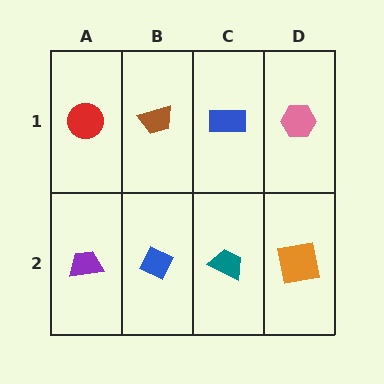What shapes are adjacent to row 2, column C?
A blue rectangle (row 1, column C), a blue diamond (row 2, column B), an orange square (row 2, column D).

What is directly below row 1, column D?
An orange square.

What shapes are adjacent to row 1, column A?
A purple trapezoid (row 2, column A), a brown trapezoid (row 1, column B).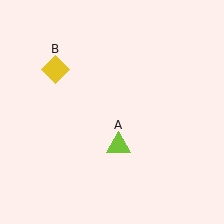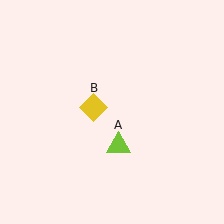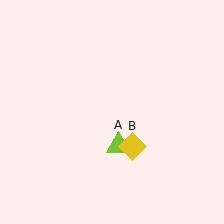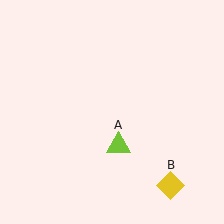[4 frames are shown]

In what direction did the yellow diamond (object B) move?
The yellow diamond (object B) moved down and to the right.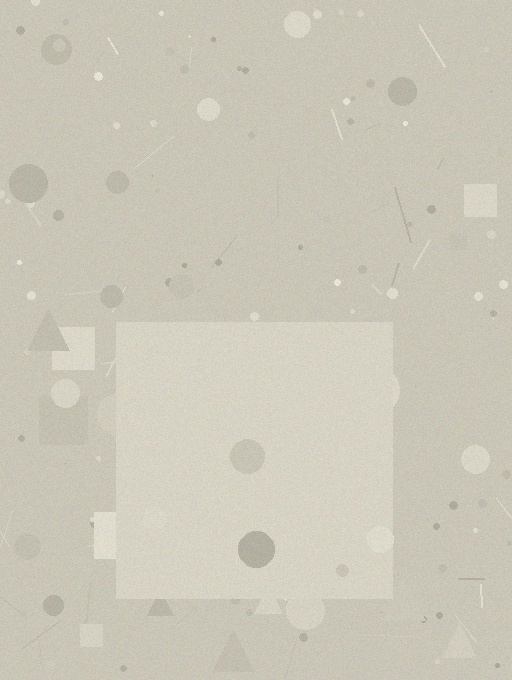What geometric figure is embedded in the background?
A square is embedded in the background.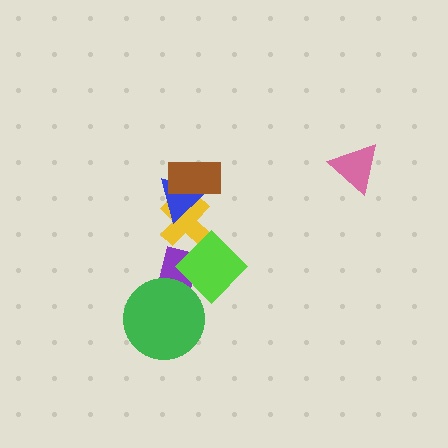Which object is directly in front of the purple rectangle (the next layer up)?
The lime diamond is directly in front of the purple rectangle.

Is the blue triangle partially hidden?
Yes, it is partially covered by another shape.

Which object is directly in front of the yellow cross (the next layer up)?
The blue triangle is directly in front of the yellow cross.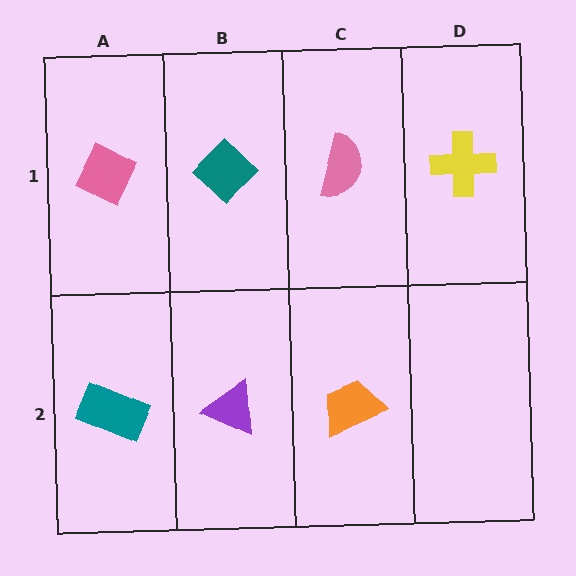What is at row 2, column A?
A teal rectangle.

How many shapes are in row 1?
4 shapes.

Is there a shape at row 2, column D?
No, that cell is empty.